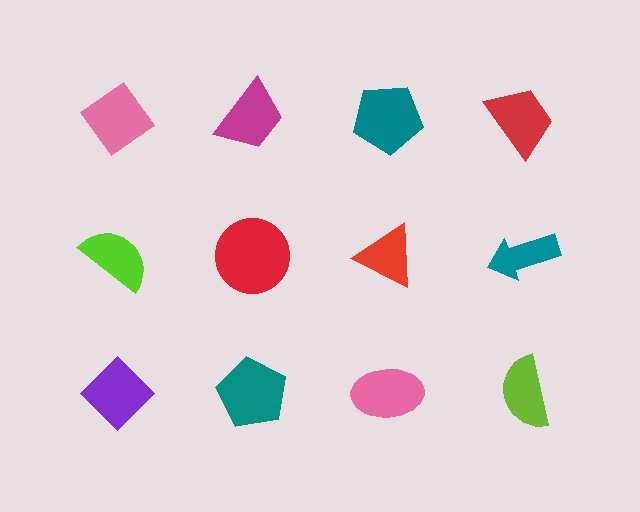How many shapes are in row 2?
4 shapes.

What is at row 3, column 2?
A teal pentagon.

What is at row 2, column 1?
A lime semicircle.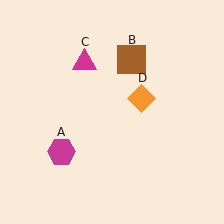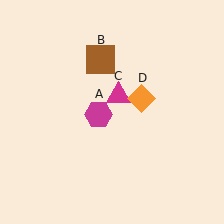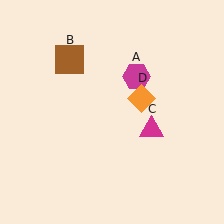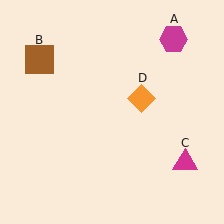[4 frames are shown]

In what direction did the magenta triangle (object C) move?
The magenta triangle (object C) moved down and to the right.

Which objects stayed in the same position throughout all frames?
Orange diamond (object D) remained stationary.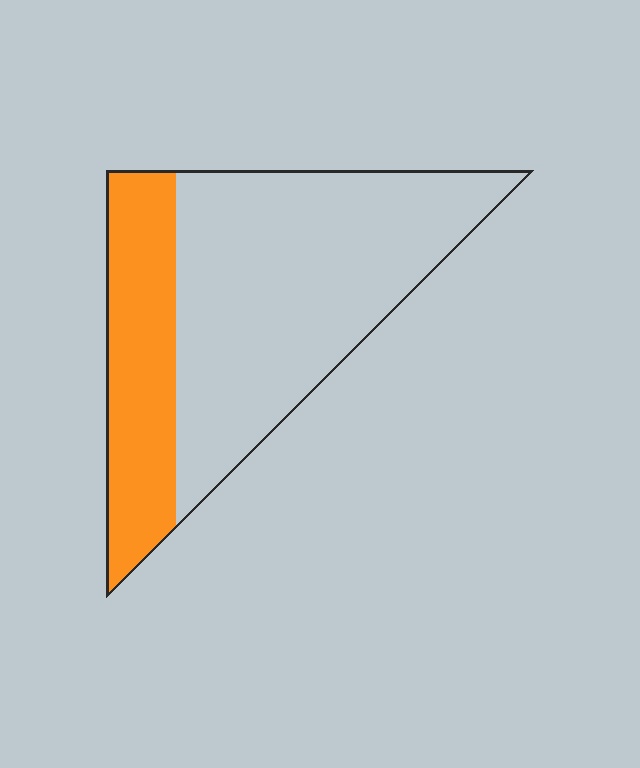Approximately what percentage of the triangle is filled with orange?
Approximately 30%.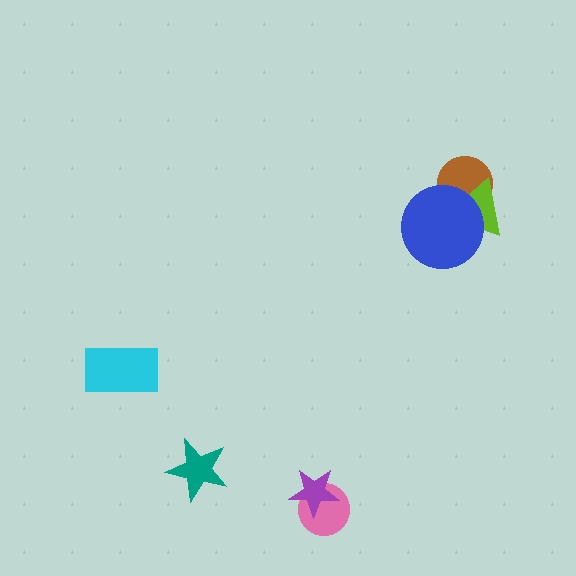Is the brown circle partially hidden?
Yes, it is partially covered by another shape.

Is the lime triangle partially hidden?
Yes, it is partially covered by another shape.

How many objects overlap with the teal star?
0 objects overlap with the teal star.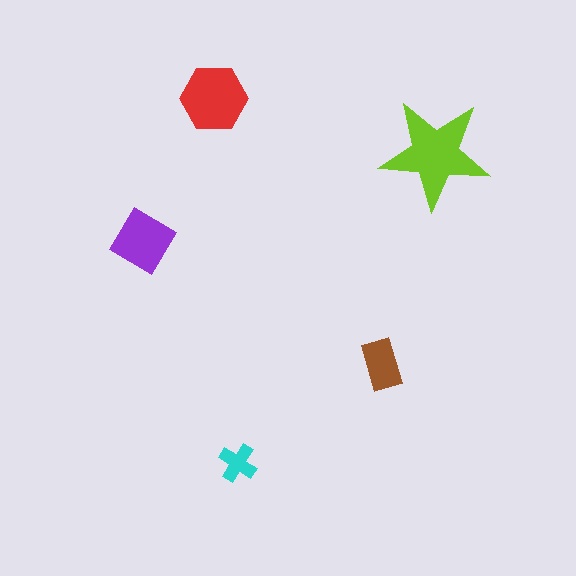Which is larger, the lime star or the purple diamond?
The lime star.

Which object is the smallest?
The cyan cross.